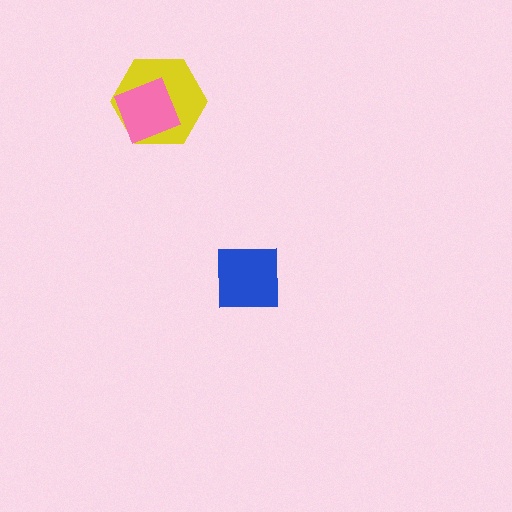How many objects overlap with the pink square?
1 object overlaps with the pink square.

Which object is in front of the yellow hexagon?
The pink square is in front of the yellow hexagon.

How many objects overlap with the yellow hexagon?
1 object overlaps with the yellow hexagon.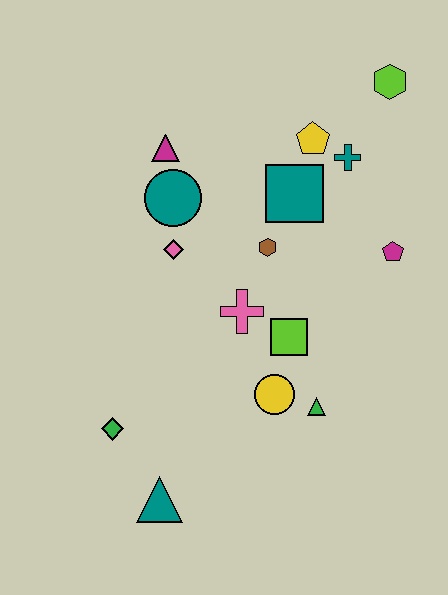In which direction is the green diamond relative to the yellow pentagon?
The green diamond is below the yellow pentagon.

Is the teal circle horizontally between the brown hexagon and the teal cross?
No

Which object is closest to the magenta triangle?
The teal circle is closest to the magenta triangle.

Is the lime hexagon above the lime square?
Yes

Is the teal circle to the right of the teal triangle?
Yes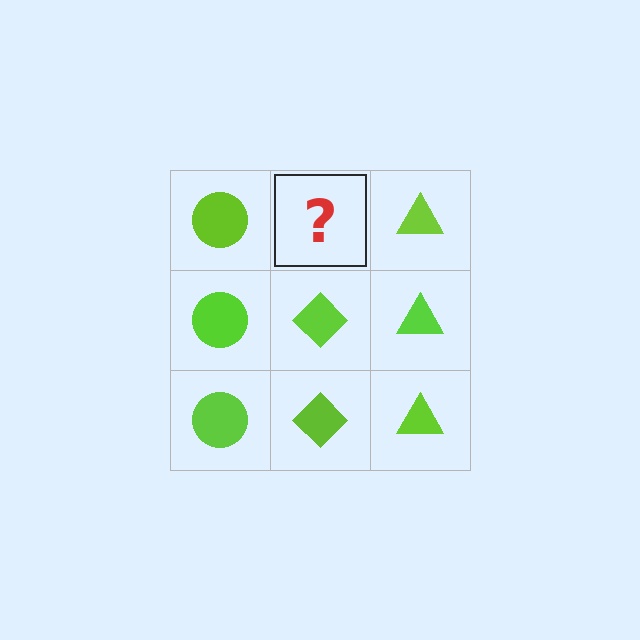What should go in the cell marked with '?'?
The missing cell should contain a lime diamond.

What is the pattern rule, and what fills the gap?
The rule is that each column has a consistent shape. The gap should be filled with a lime diamond.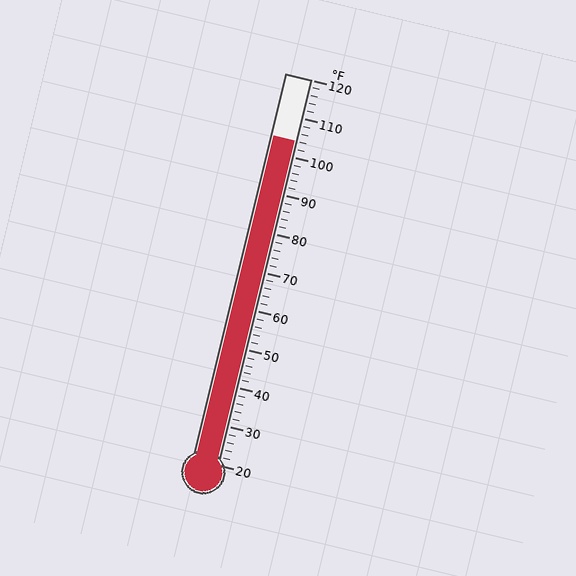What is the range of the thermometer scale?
The thermometer scale ranges from 20°F to 120°F.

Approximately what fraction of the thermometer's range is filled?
The thermometer is filled to approximately 85% of its range.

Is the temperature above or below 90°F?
The temperature is above 90°F.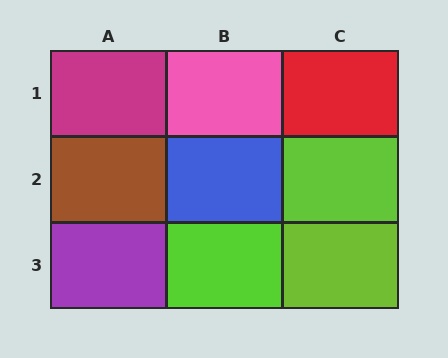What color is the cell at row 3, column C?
Lime.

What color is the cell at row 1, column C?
Red.